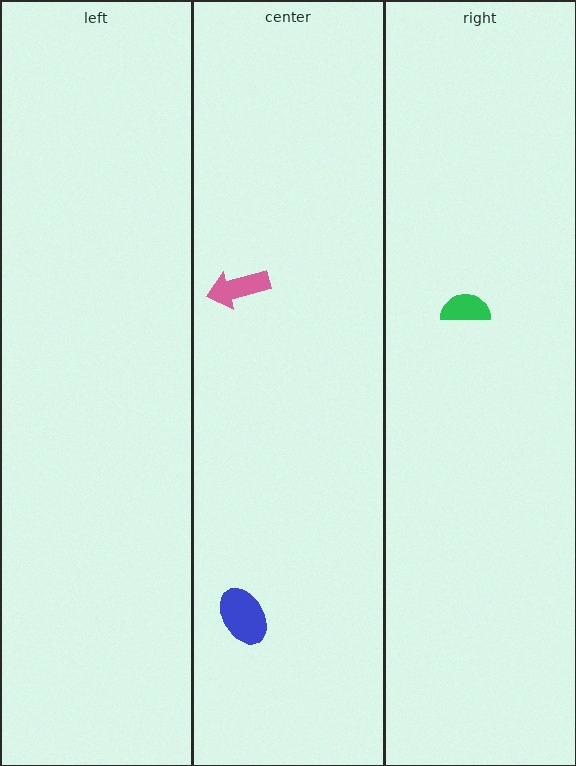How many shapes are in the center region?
2.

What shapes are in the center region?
The pink arrow, the blue ellipse.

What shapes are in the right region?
The green semicircle.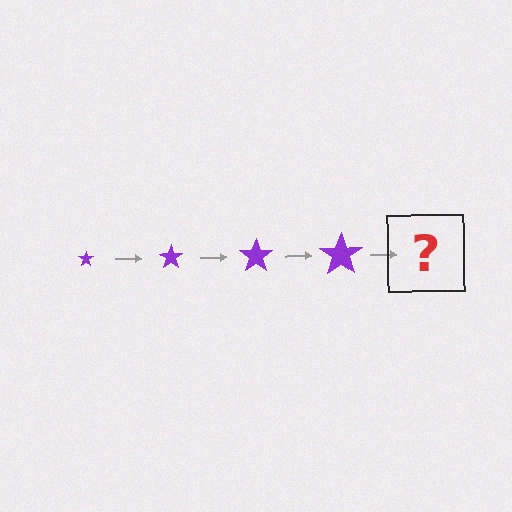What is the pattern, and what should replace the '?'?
The pattern is that the star gets progressively larger each step. The '?' should be a purple star, larger than the previous one.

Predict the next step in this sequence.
The next step is a purple star, larger than the previous one.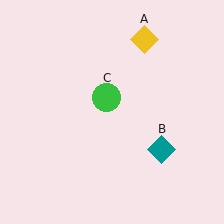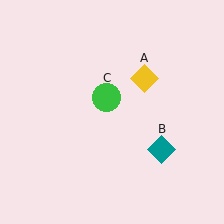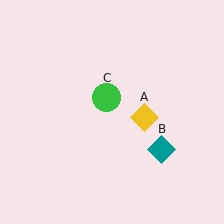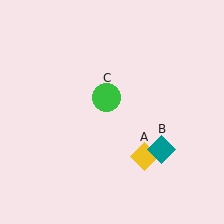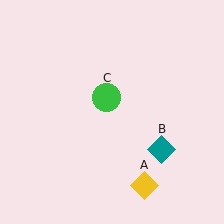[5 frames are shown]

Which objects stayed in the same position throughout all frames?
Teal diamond (object B) and green circle (object C) remained stationary.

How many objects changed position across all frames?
1 object changed position: yellow diamond (object A).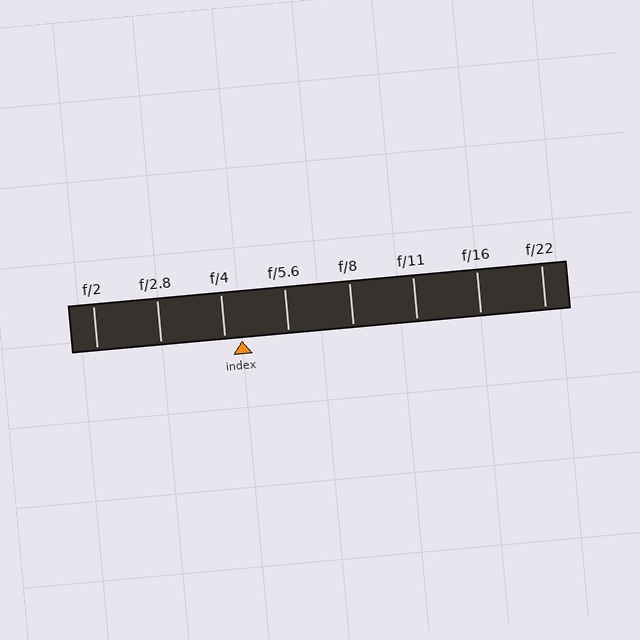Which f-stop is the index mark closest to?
The index mark is closest to f/4.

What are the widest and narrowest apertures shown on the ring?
The widest aperture shown is f/2 and the narrowest is f/22.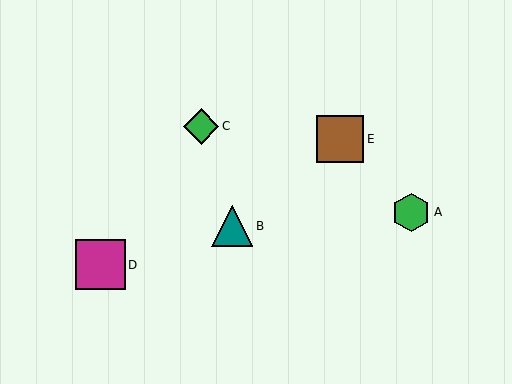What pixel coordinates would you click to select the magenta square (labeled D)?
Click at (100, 265) to select the magenta square D.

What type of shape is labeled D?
Shape D is a magenta square.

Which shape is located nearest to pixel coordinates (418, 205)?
The green hexagon (labeled A) at (411, 212) is nearest to that location.